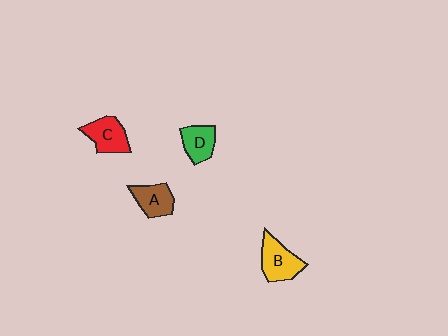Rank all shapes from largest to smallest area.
From largest to smallest: B (yellow), C (red), A (brown), D (green).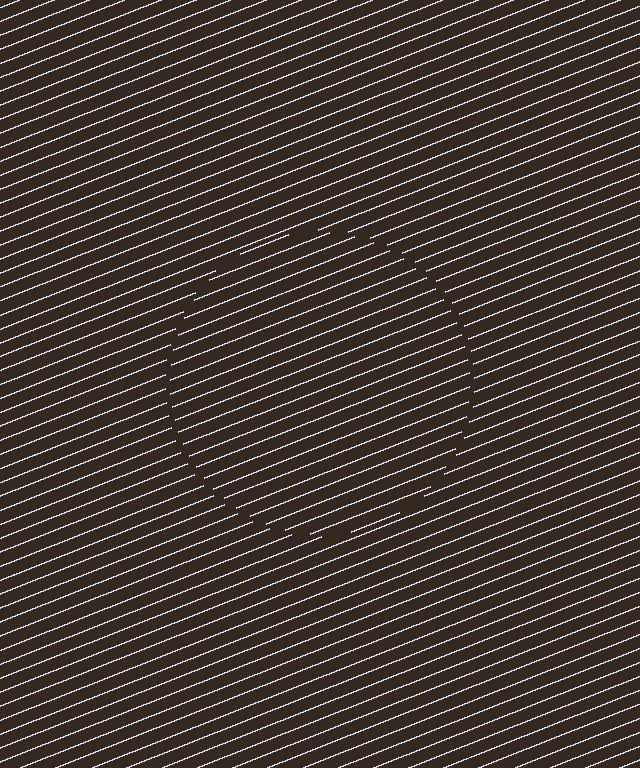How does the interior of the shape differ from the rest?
The interior of the shape contains the same grating, shifted by half a period — the contour is defined by the phase discontinuity where line-ends from the inner and outer gratings abut.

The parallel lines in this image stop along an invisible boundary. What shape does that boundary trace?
An illusory circle. The interior of the shape contains the same grating, shifted by half a period — the contour is defined by the phase discontinuity where line-ends from the inner and outer gratings abut.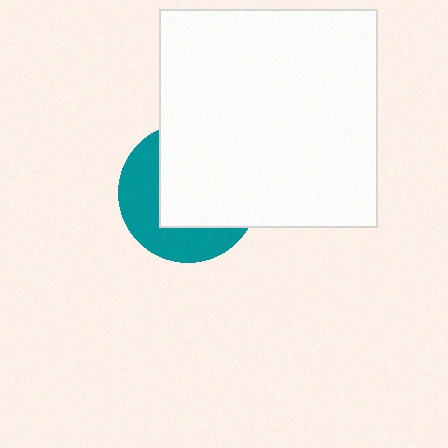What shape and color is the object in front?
The object in front is a white square.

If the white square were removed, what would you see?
You would see the complete teal circle.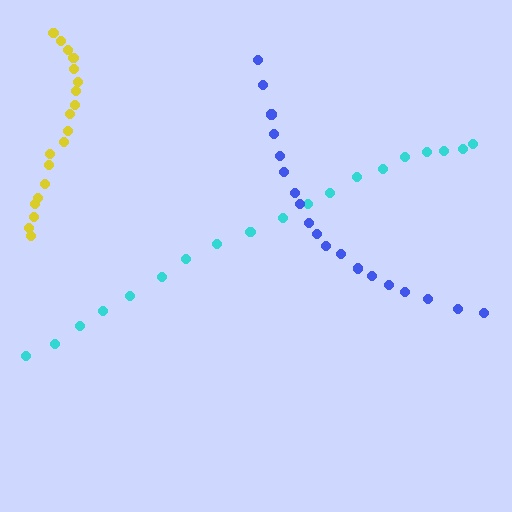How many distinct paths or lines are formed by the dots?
There are 3 distinct paths.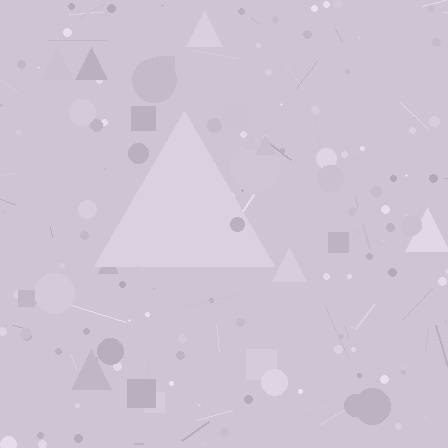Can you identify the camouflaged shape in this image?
The camouflaged shape is a triangle.